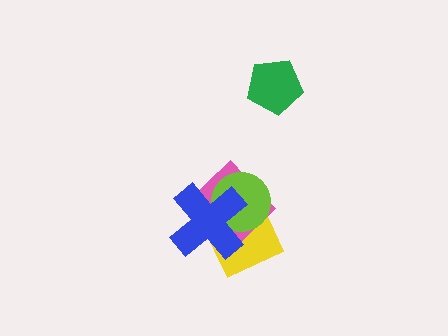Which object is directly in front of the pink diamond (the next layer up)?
The lime circle is directly in front of the pink diamond.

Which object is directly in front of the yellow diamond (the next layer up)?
The pink diamond is directly in front of the yellow diamond.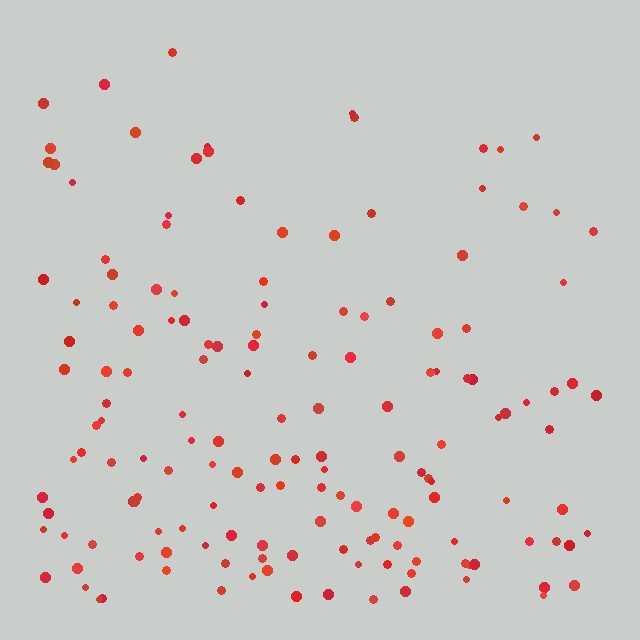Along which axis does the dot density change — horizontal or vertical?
Vertical.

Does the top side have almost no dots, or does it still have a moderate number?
Still a moderate number, just noticeably fewer than the bottom.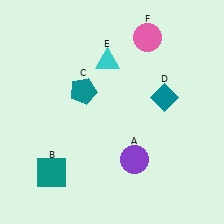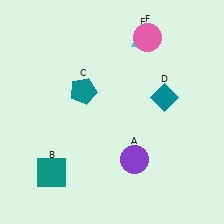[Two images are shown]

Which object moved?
The cyan triangle (E) moved right.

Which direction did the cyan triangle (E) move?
The cyan triangle (E) moved right.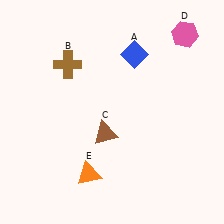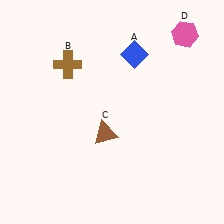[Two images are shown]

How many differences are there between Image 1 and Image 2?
There is 1 difference between the two images.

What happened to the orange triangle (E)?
The orange triangle (E) was removed in Image 2. It was in the bottom-left area of Image 1.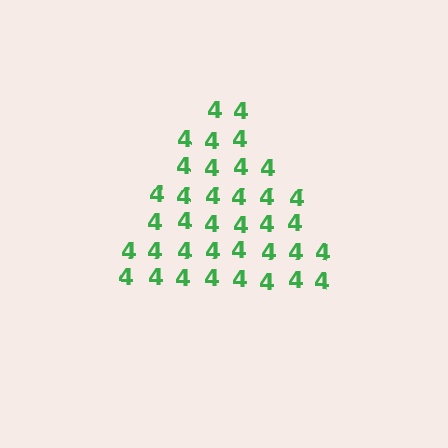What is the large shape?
The large shape is a triangle.